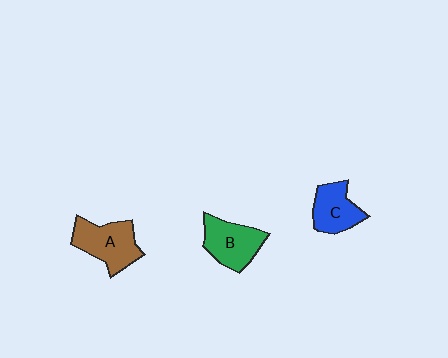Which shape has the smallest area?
Shape C (blue).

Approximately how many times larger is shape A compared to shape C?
Approximately 1.3 times.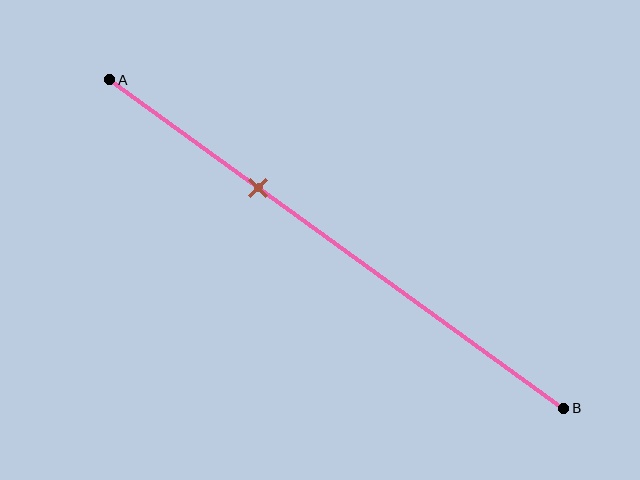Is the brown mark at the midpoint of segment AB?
No, the mark is at about 35% from A, not at the 50% midpoint.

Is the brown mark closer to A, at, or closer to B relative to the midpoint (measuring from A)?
The brown mark is closer to point A than the midpoint of segment AB.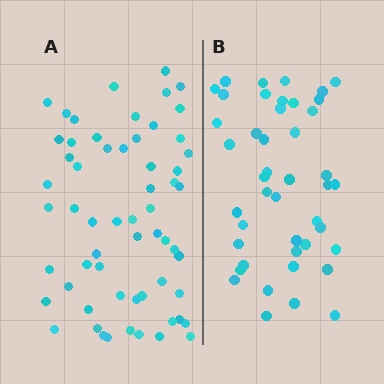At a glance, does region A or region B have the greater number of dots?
Region A (the left region) has more dots.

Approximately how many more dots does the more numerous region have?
Region A has approximately 15 more dots than region B.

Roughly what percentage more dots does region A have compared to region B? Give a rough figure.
About 35% more.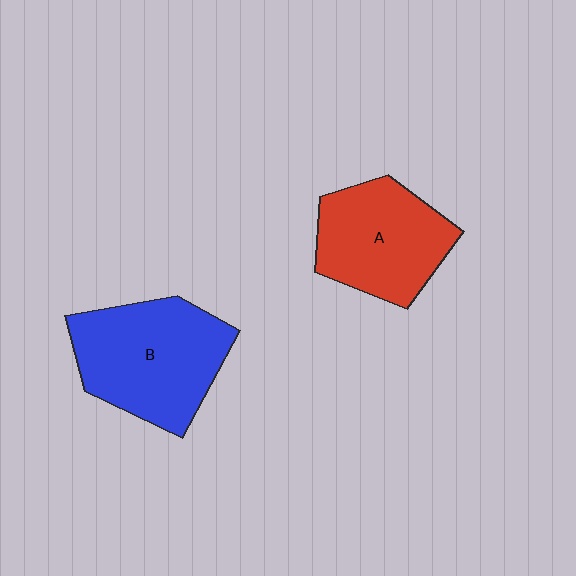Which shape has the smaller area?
Shape A (red).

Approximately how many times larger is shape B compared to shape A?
Approximately 1.2 times.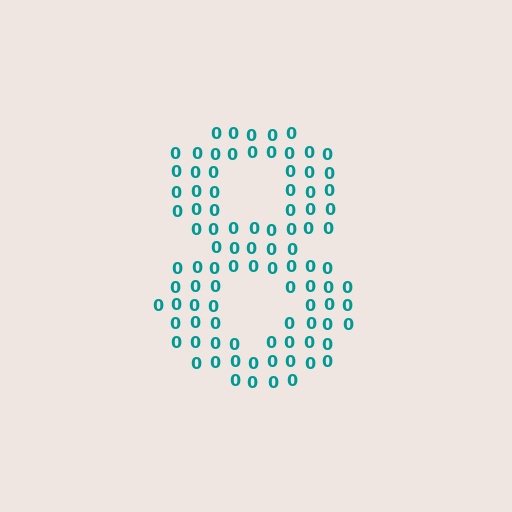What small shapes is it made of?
It is made of small digit 0's.